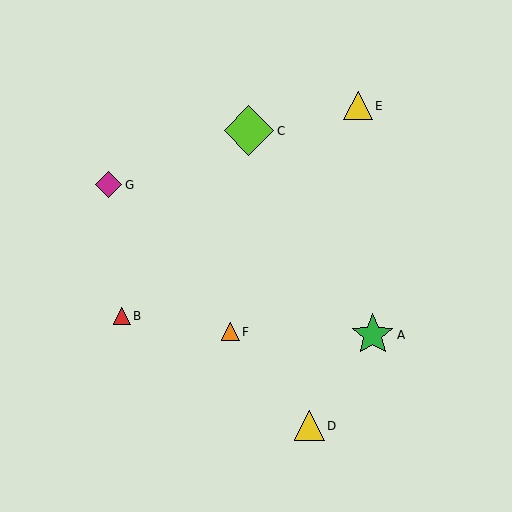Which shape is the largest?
The lime diamond (labeled C) is the largest.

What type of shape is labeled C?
Shape C is a lime diamond.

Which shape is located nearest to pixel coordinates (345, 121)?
The yellow triangle (labeled E) at (358, 106) is nearest to that location.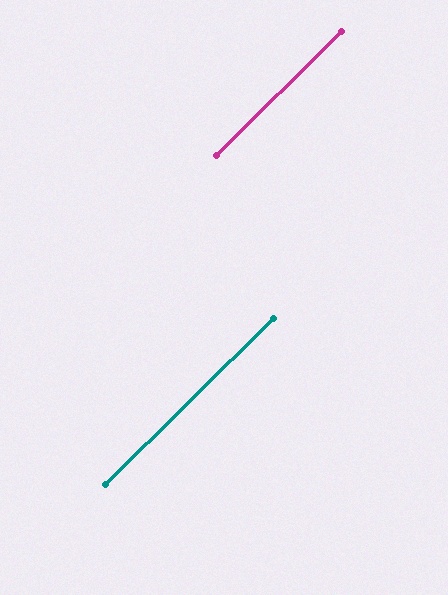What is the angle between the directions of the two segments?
Approximately 0 degrees.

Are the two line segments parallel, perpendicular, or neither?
Parallel — their directions differ by only 0.3°.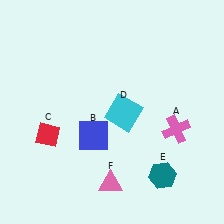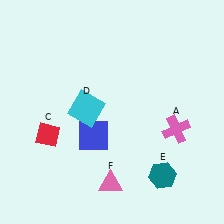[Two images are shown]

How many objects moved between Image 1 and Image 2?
1 object moved between the two images.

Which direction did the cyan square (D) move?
The cyan square (D) moved left.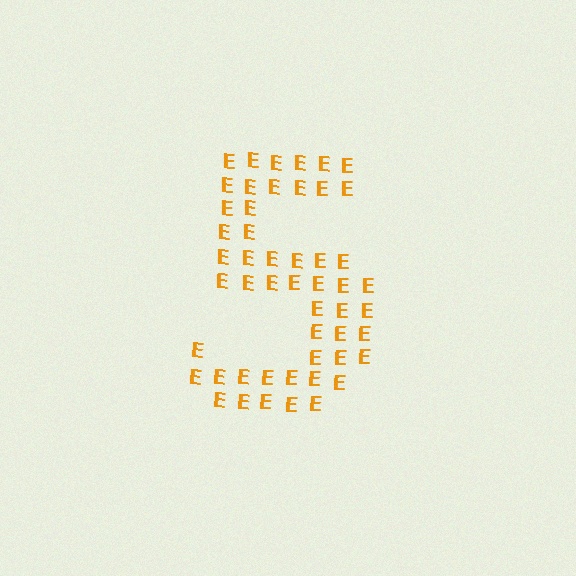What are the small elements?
The small elements are letter E's.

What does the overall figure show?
The overall figure shows the digit 5.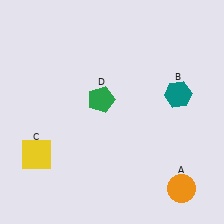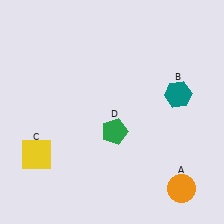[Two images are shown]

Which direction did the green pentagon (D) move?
The green pentagon (D) moved down.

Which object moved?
The green pentagon (D) moved down.